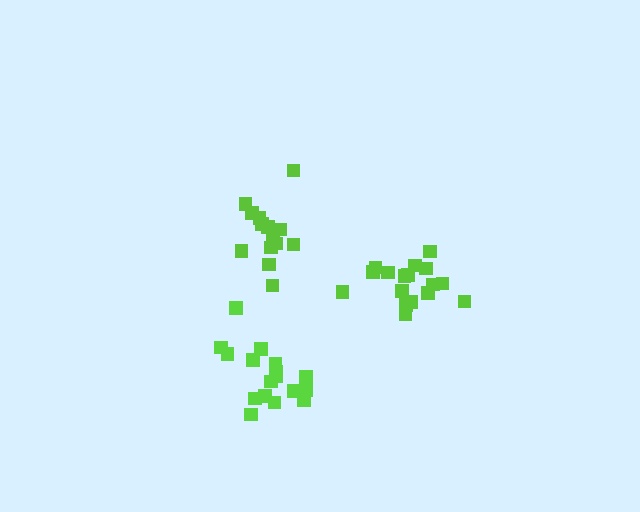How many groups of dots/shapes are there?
There are 3 groups.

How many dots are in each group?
Group 1: 17 dots, Group 2: 14 dots, Group 3: 17 dots (48 total).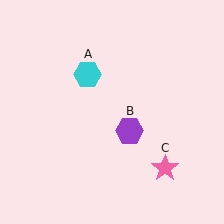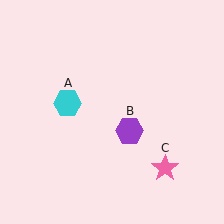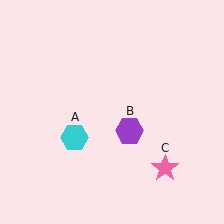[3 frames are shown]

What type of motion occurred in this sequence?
The cyan hexagon (object A) rotated counterclockwise around the center of the scene.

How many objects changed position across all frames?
1 object changed position: cyan hexagon (object A).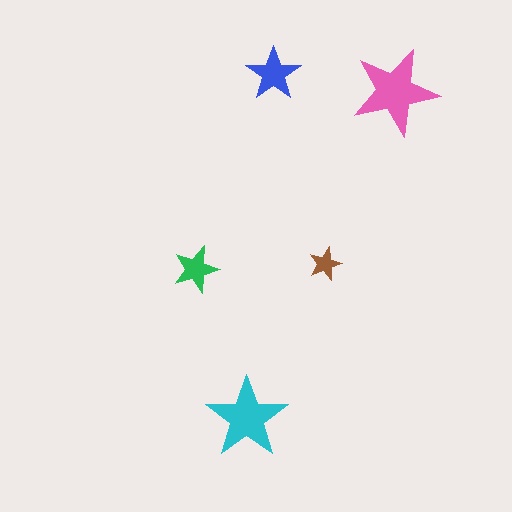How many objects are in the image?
There are 5 objects in the image.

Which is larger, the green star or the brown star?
The green one.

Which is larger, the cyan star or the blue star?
The cyan one.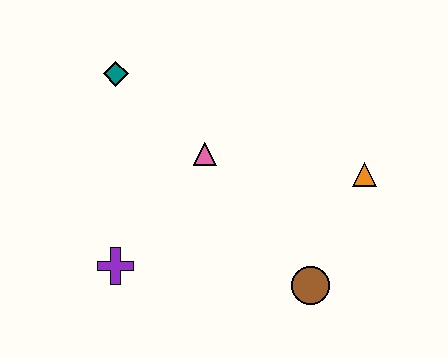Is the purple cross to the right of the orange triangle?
No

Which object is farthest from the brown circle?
The teal diamond is farthest from the brown circle.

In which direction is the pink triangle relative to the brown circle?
The pink triangle is above the brown circle.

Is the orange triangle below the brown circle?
No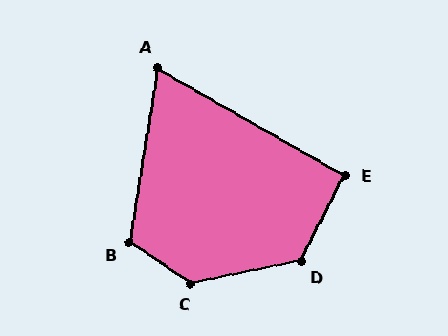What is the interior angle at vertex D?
Approximately 129 degrees (obtuse).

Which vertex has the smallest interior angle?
A, at approximately 69 degrees.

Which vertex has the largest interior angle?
C, at approximately 134 degrees.